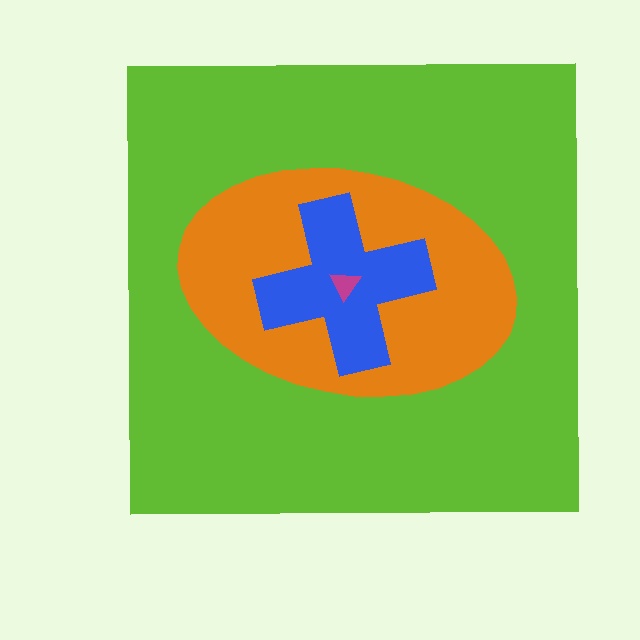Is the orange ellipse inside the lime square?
Yes.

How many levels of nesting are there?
4.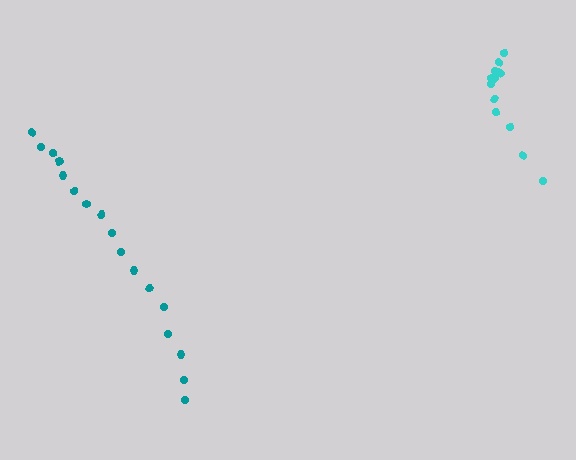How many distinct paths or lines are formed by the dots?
There are 2 distinct paths.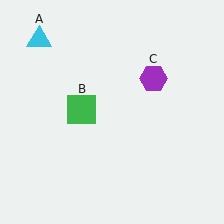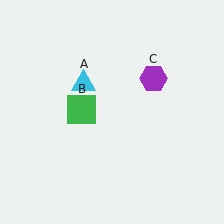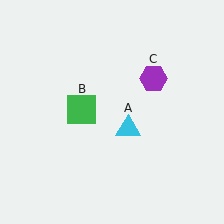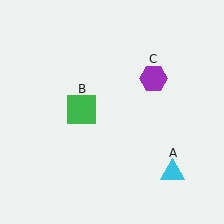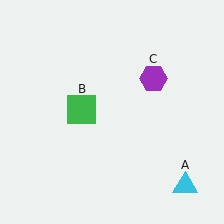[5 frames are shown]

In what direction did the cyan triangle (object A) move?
The cyan triangle (object A) moved down and to the right.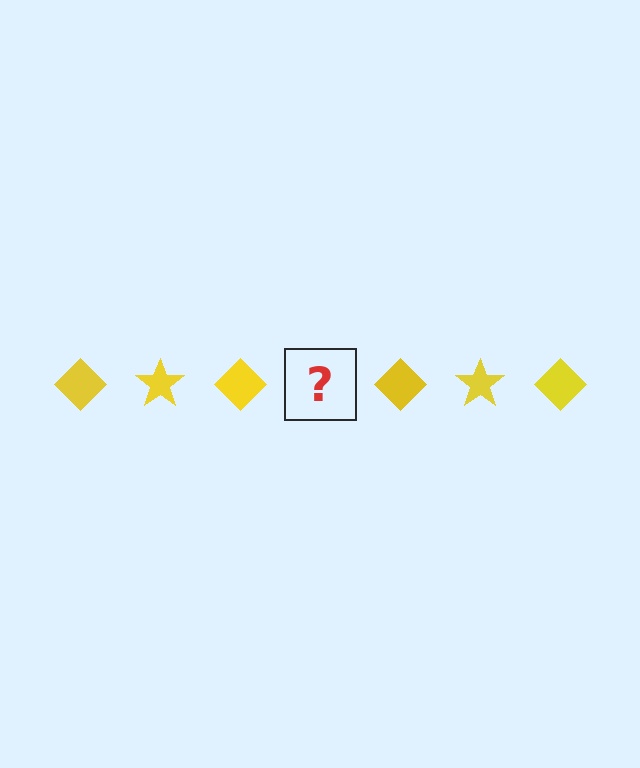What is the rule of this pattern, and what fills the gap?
The rule is that the pattern cycles through diamond, star shapes in yellow. The gap should be filled with a yellow star.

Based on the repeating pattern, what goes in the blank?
The blank should be a yellow star.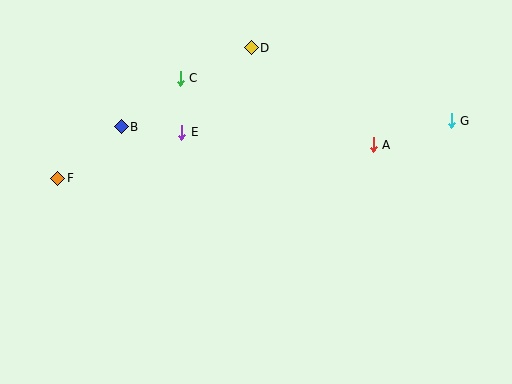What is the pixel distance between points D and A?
The distance between D and A is 156 pixels.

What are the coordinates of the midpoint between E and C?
The midpoint between E and C is at (181, 105).